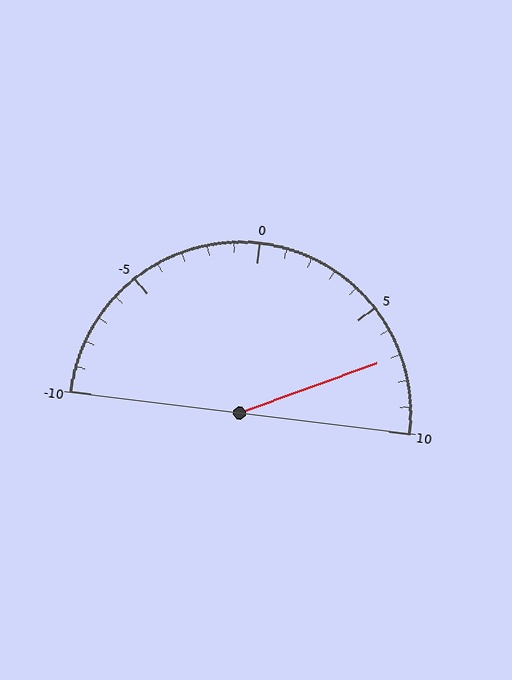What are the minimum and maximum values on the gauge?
The gauge ranges from -10 to 10.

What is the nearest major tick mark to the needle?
The nearest major tick mark is 5.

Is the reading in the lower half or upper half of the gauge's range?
The reading is in the upper half of the range (-10 to 10).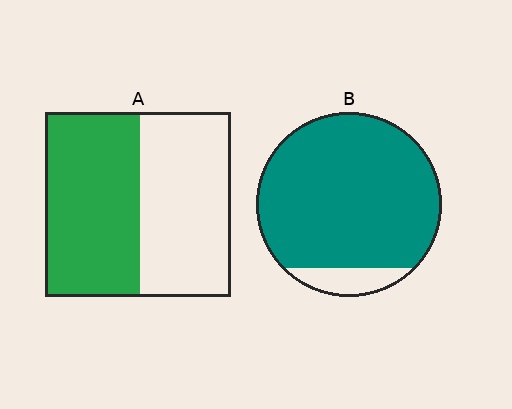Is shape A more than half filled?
Roughly half.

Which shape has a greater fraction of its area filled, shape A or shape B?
Shape B.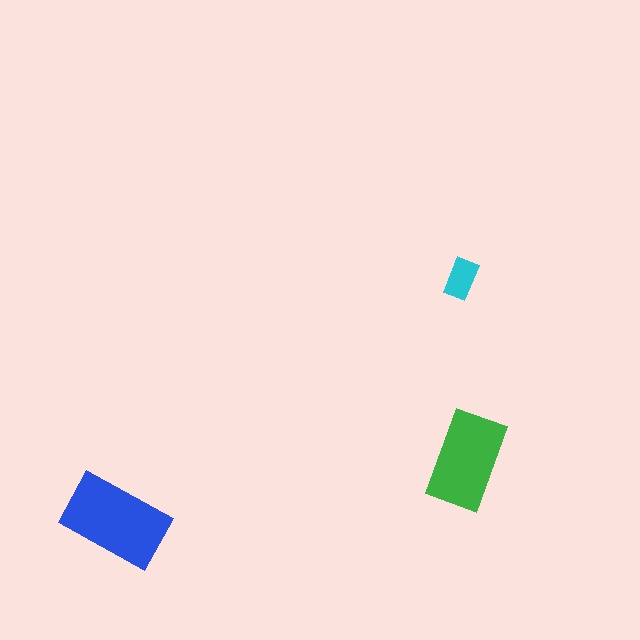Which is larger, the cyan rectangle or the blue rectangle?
The blue one.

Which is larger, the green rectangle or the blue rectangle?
The blue one.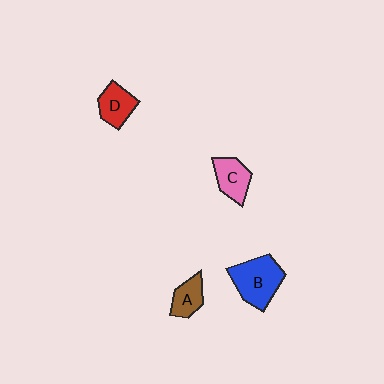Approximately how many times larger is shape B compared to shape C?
Approximately 1.5 times.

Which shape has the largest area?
Shape B (blue).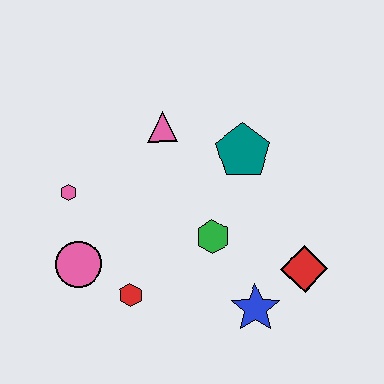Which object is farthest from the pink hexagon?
The red diamond is farthest from the pink hexagon.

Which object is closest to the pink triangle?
The teal pentagon is closest to the pink triangle.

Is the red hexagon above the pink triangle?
No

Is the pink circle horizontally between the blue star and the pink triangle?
No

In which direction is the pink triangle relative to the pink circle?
The pink triangle is above the pink circle.